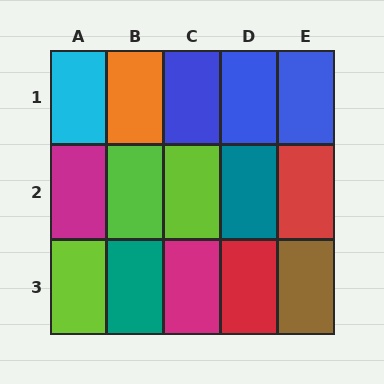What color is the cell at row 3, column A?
Lime.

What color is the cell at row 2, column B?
Lime.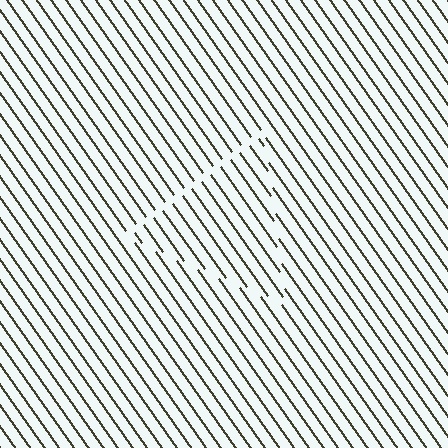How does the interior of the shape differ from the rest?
The interior of the shape contains the same grating, shifted by half a period — the contour is defined by the phase discontinuity where line-ends from the inner and outer gratings abut.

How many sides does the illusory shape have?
3 sides — the line-ends trace a triangle.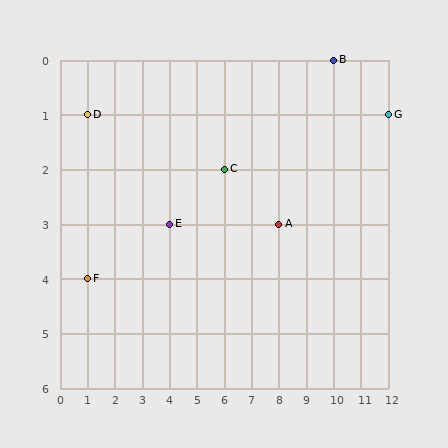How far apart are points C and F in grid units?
Points C and F are 5 columns and 2 rows apart (about 5.4 grid units diagonally).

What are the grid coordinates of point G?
Point G is at grid coordinates (12, 1).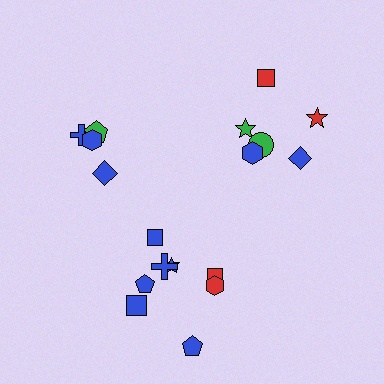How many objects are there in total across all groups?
There are 18 objects.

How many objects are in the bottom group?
There are 8 objects.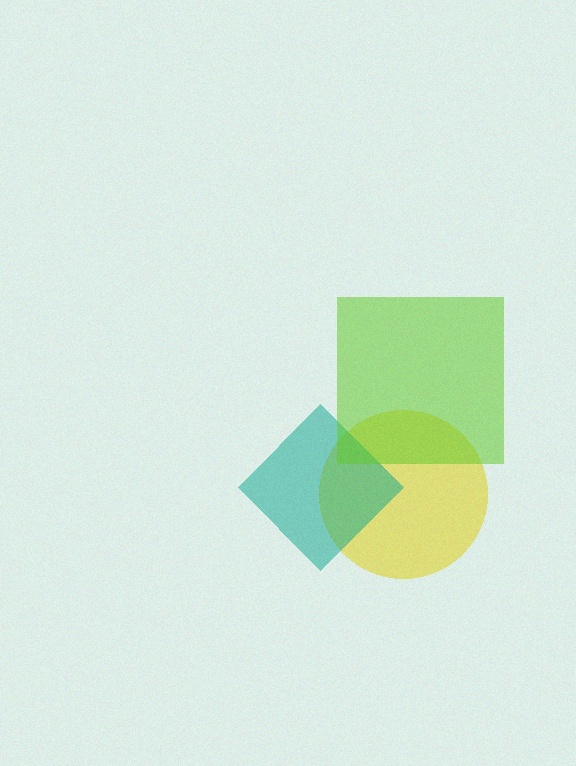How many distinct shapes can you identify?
There are 3 distinct shapes: a yellow circle, a teal diamond, a lime square.